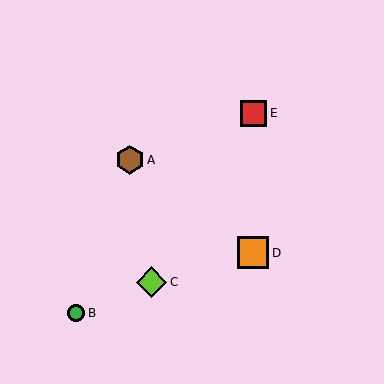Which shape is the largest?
The orange square (labeled D) is the largest.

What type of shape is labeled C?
Shape C is a lime diamond.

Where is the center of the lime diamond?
The center of the lime diamond is at (151, 282).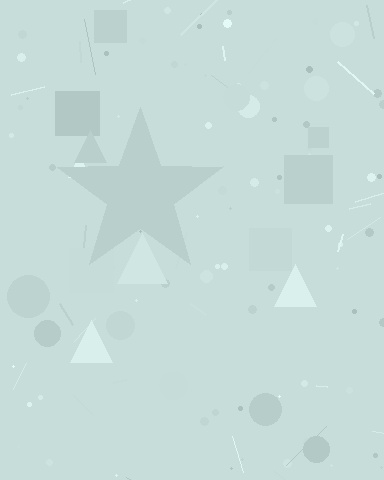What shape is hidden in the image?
A star is hidden in the image.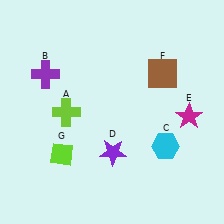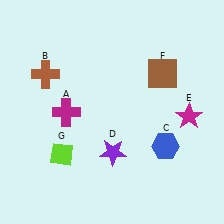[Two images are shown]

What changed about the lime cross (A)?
In Image 1, A is lime. In Image 2, it changed to magenta.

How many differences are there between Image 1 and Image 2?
There are 3 differences between the two images.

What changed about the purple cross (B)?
In Image 1, B is purple. In Image 2, it changed to brown.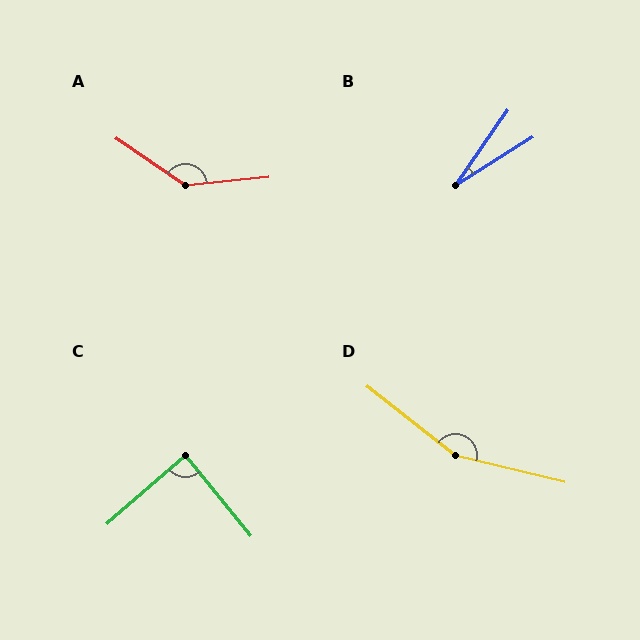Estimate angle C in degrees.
Approximately 88 degrees.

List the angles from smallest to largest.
B (23°), C (88°), A (140°), D (155°).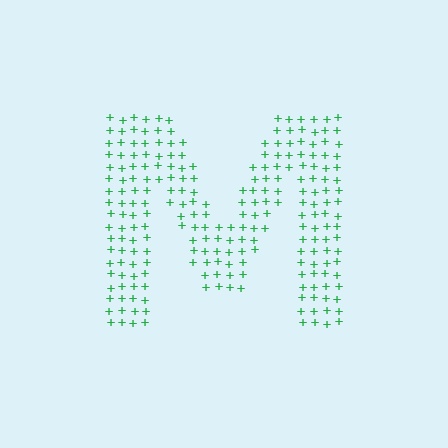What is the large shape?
The large shape is the letter M.